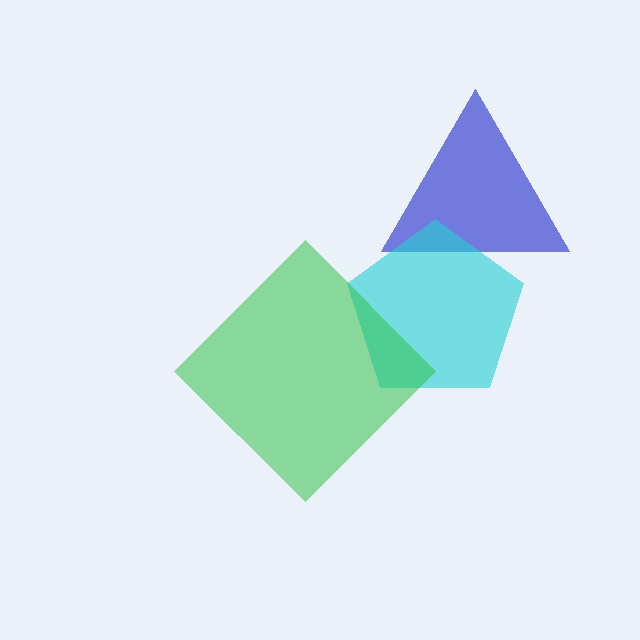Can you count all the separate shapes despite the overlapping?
Yes, there are 3 separate shapes.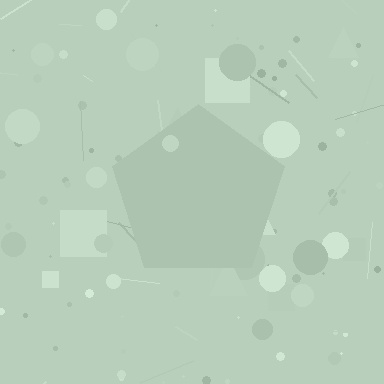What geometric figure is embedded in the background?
A pentagon is embedded in the background.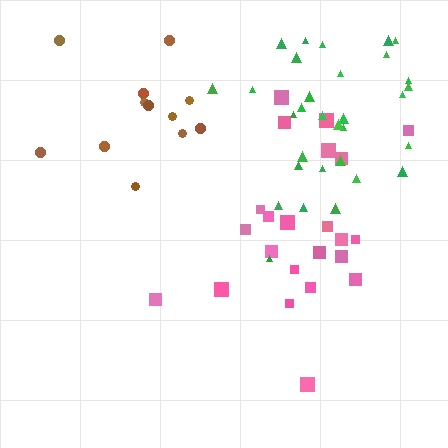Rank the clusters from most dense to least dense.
green, brown, pink.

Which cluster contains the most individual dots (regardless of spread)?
Green (31).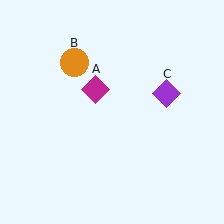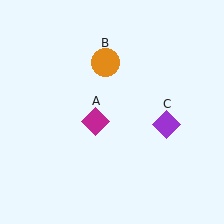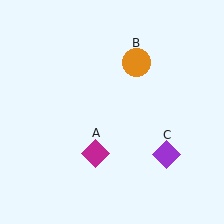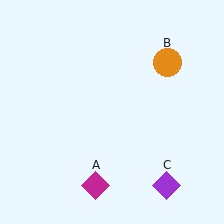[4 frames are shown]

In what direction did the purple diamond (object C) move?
The purple diamond (object C) moved down.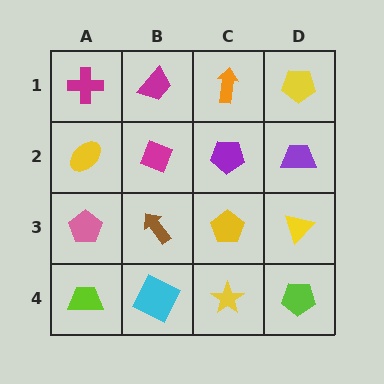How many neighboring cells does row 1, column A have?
2.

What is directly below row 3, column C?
A yellow star.